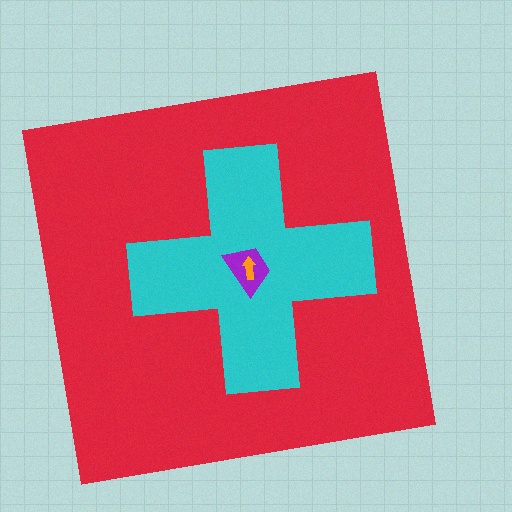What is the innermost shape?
The orange arrow.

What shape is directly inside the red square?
The cyan cross.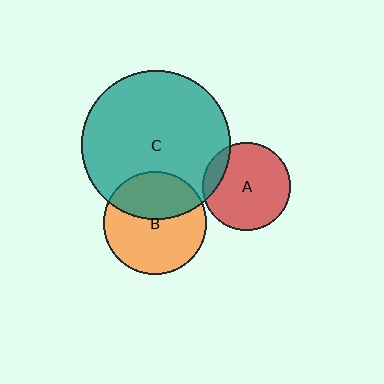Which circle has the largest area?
Circle C (teal).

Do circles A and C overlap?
Yes.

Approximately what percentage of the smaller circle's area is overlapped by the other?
Approximately 15%.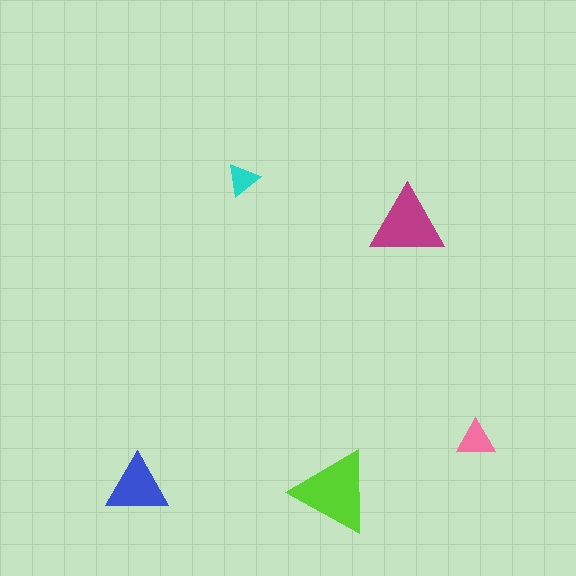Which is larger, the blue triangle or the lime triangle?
The lime one.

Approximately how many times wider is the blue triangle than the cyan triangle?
About 2 times wider.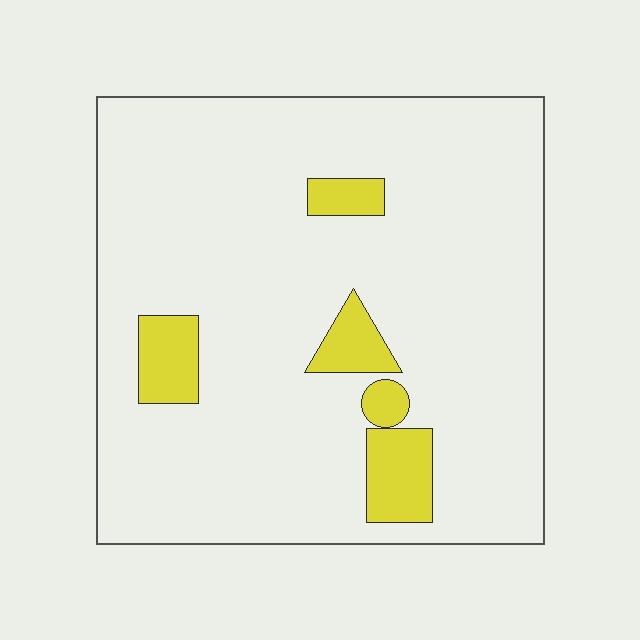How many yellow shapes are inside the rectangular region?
5.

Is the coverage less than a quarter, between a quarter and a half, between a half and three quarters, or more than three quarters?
Less than a quarter.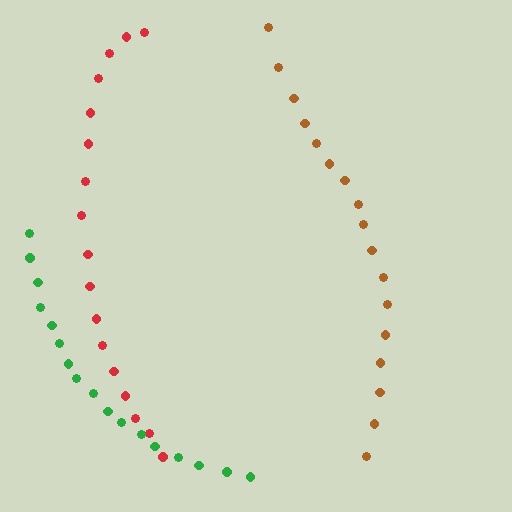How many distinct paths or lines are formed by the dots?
There are 3 distinct paths.